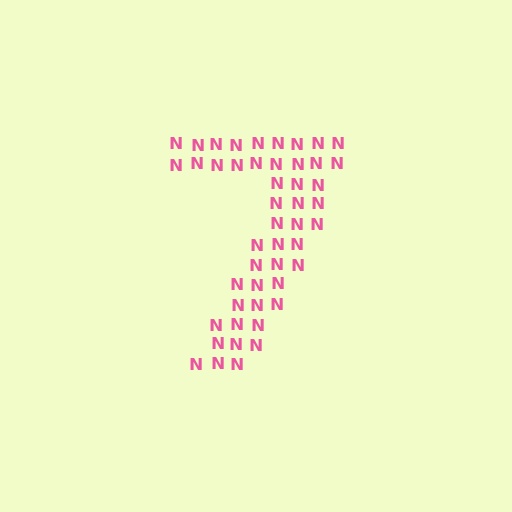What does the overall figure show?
The overall figure shows the digit 7.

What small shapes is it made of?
It is made of small letter N's.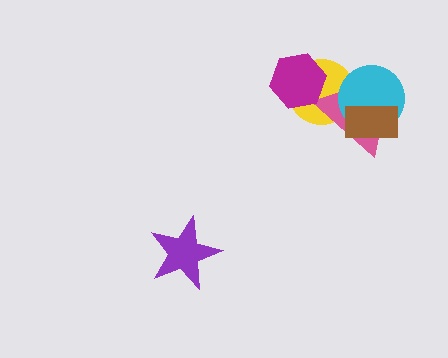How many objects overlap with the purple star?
0 objects overlap with the purple star.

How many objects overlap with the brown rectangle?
2 objects overlap with the brown rectangle.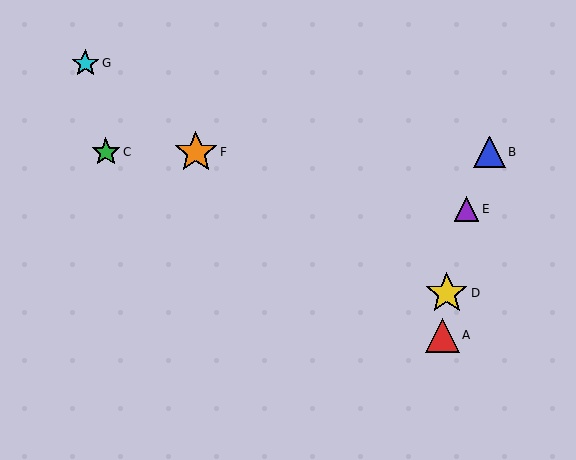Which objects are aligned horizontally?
Objects B, C, F are aligned horizontally.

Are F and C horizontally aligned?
Yes, both are at y≈152.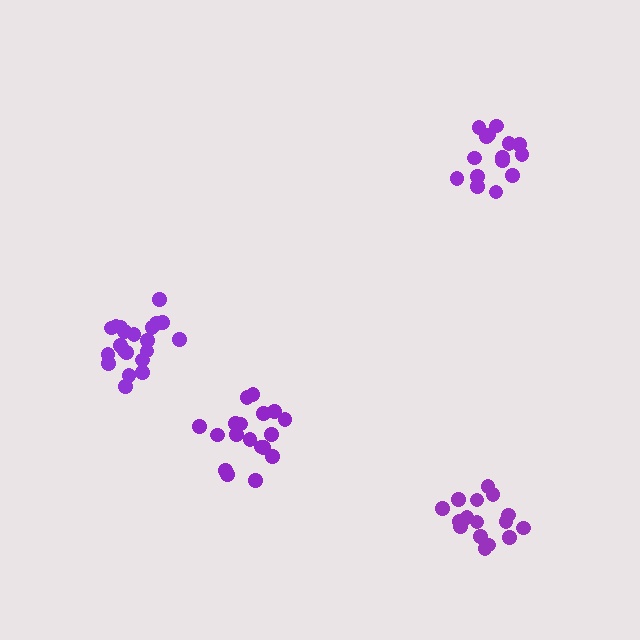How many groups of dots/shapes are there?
There are 4 groups.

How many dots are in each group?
Group 1: 15 dots, Group 2: 18 dots, Group 3: 21 dots, Group 4: 16 dots (70 total).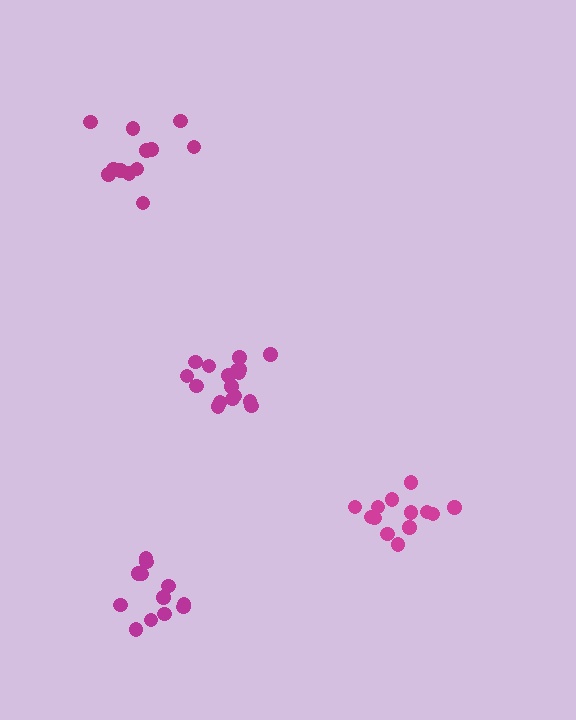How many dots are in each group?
Group 1: 12 dots, Group 2: 13 dots, Group 3: 17 dots, Group 4: 12 dots (54 total).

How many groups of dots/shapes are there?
There are 4 groups.